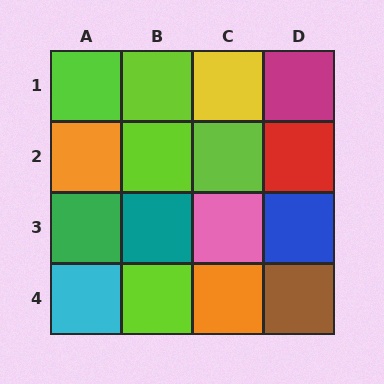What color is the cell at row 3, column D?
Blue.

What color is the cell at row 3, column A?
Green.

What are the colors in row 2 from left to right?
Orange, lime, lime, red.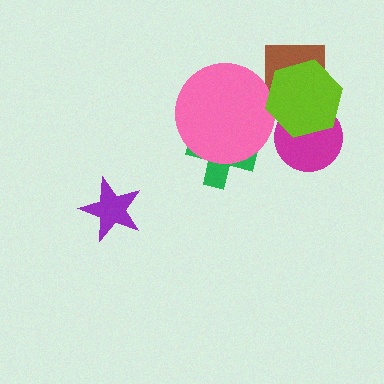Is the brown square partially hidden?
Yes, it is partially covered by another shape.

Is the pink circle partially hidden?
Yes, it is partially covered by another shape.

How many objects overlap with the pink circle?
2 objects overlap with the pink circle.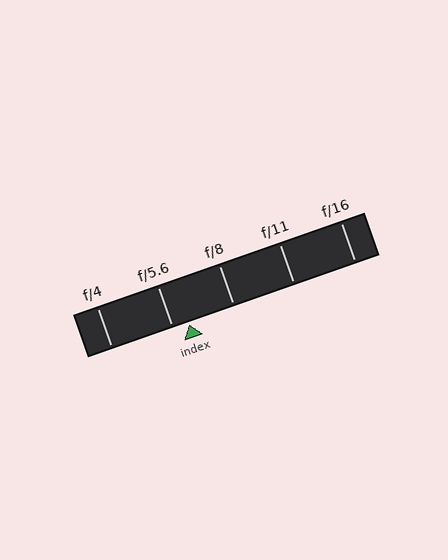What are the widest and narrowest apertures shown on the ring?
The widest aperture shown is f/4 and the narrowest is f/16.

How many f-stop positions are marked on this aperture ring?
There are 5 f-stop positions marked.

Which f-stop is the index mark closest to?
The index mark is closest to f/5.6.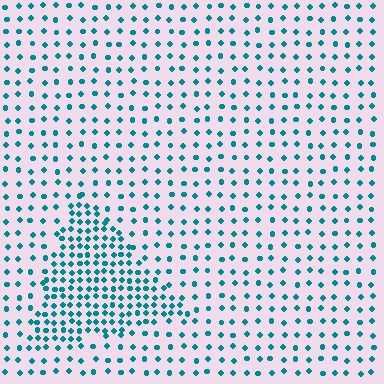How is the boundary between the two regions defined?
The boundary is defined by a change in element density (approximately 2.3x ratio). All elements are the same color, size, and shape.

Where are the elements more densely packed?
The elements are more densely packed inside the triangle boundary.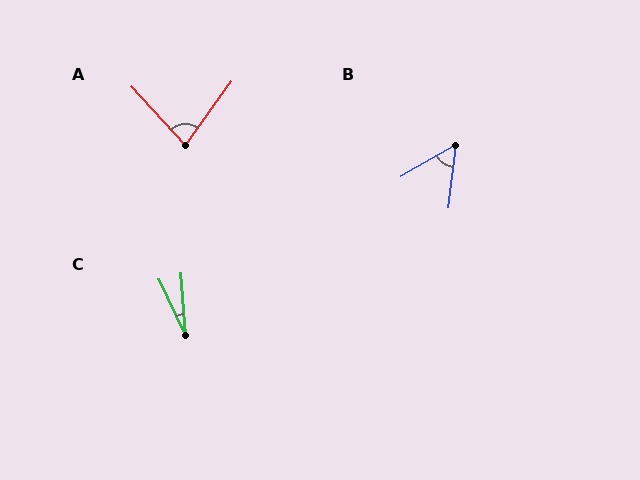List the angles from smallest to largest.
C (21°), B (53°), A (78°).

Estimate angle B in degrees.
Approximately 53 degrees.